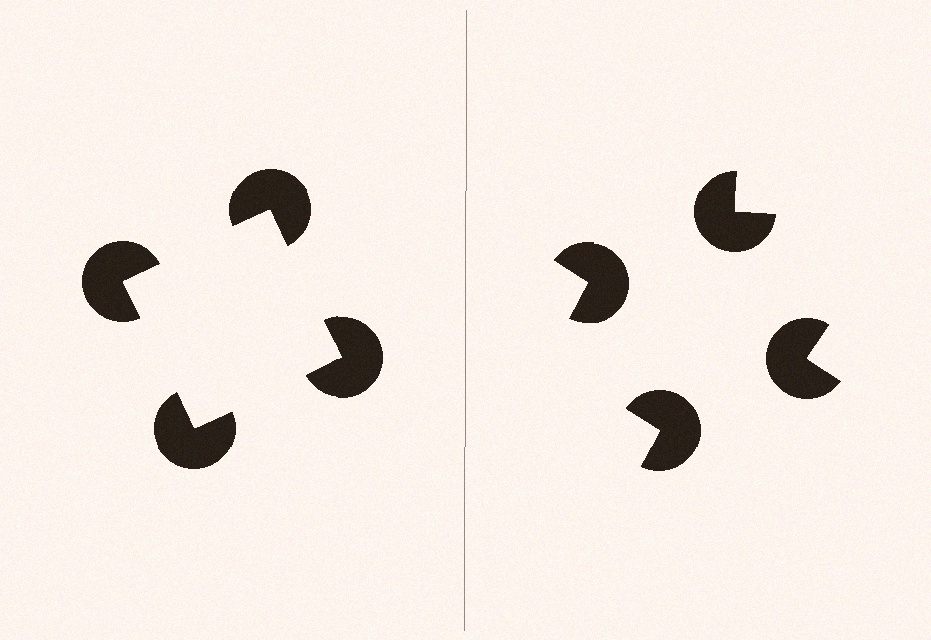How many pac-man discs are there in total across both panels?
8 — 4 on each side.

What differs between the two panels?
The pac-man discs are positioned identically on both sides; only the wedge orientations differ. On the left they align to a square; on the right they are misaligned.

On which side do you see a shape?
An illusory square appears on the left side. On the right side the wedge cuts are rotated, so no coherent shape forms.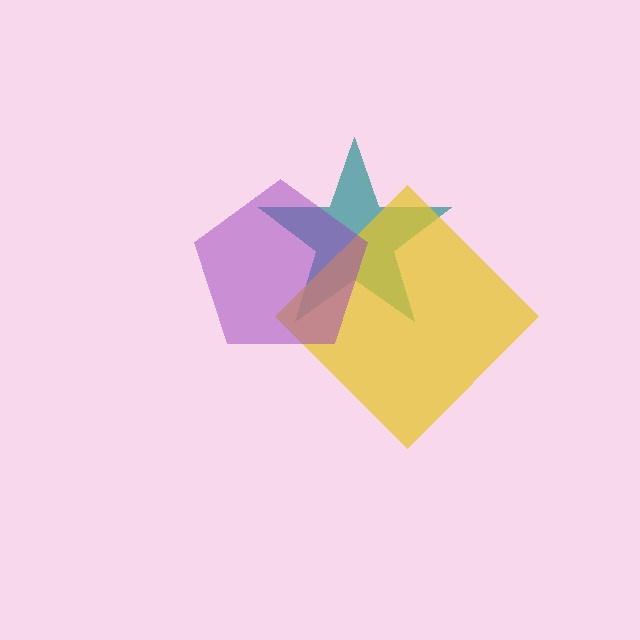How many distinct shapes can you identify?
There are 3 distinct shapes: a teal star, a yellow diamond, a purple pentagon.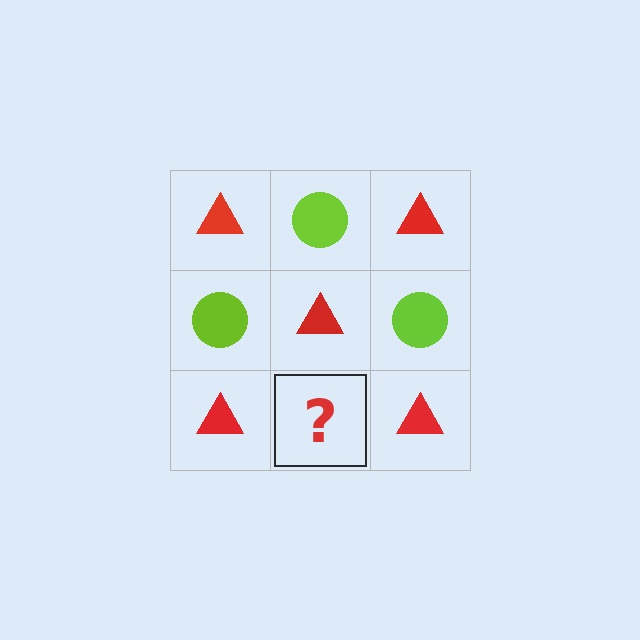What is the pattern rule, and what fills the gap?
The rule is that it alternates red triangle and lime circle in a checkerboard pattern. The gap should be filled with a lime circle.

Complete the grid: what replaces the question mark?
The question mark should be replaced with a lime circle.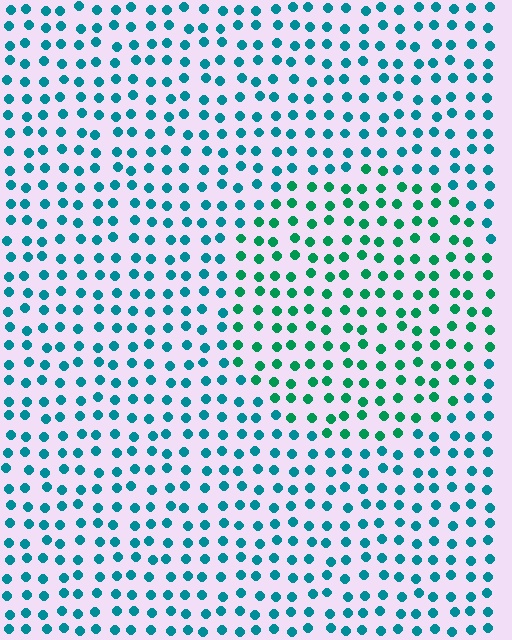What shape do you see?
I see a circle.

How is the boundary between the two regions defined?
The boundary is defined purely by a slight shift in hue (about 32 degrees). Spacing, size, and orientation are identical on both sides.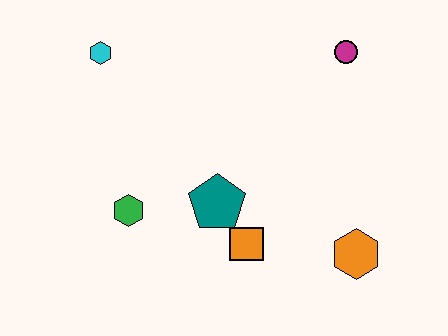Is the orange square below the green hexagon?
Yes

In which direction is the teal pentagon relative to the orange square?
The teal pentagon is above the orange square.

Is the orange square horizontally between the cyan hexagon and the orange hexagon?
Yes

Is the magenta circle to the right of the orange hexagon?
No